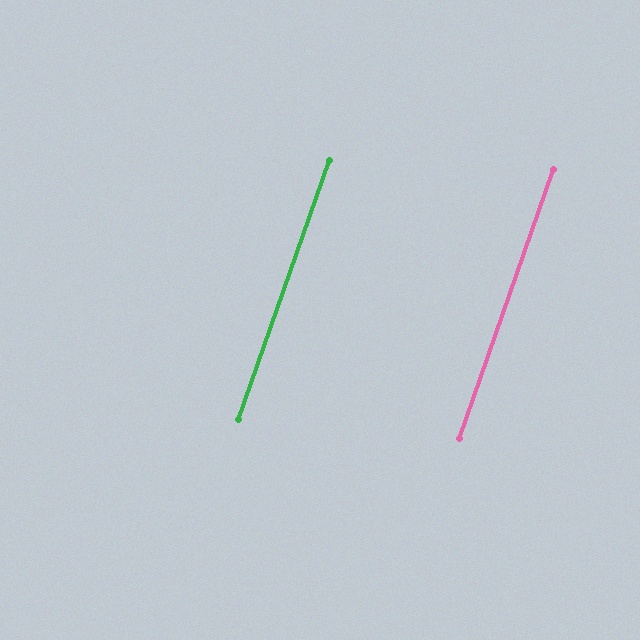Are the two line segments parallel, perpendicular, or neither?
Parallel — their directions differ by only 0.1°.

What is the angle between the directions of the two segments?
Approximately 0 degrees.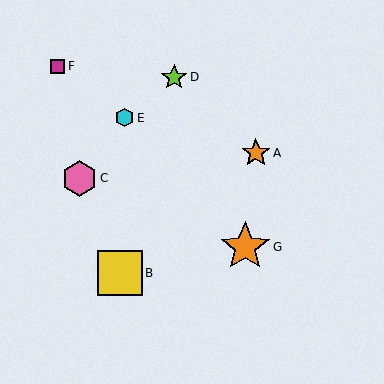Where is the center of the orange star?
The center of the orange star is at (245, 247).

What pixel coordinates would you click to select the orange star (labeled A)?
Click at (256, 153) to select the orange star A.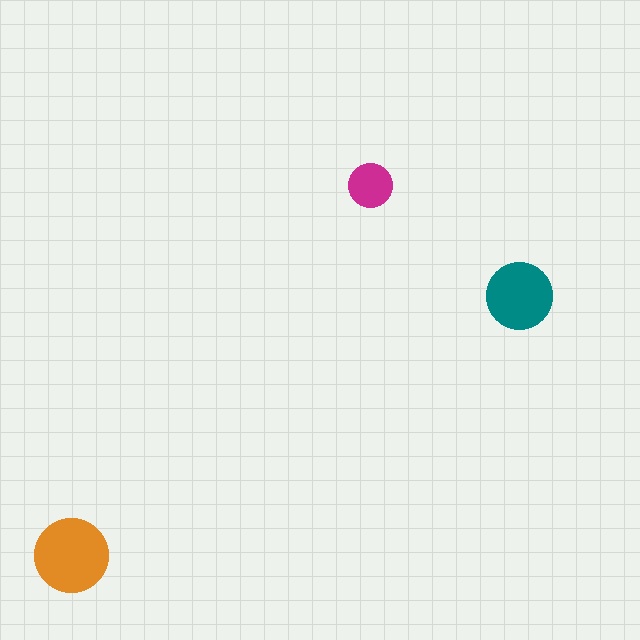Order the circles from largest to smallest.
the orange one, the teal one, the magenta one.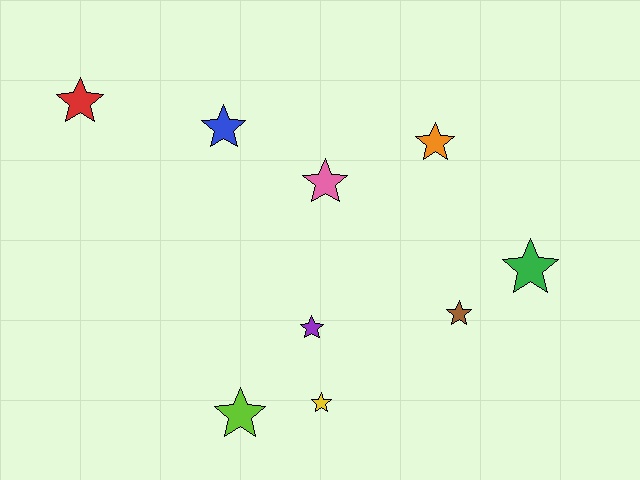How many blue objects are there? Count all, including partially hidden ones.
There is 1 blue object.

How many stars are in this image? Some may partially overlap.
There are 9 stars.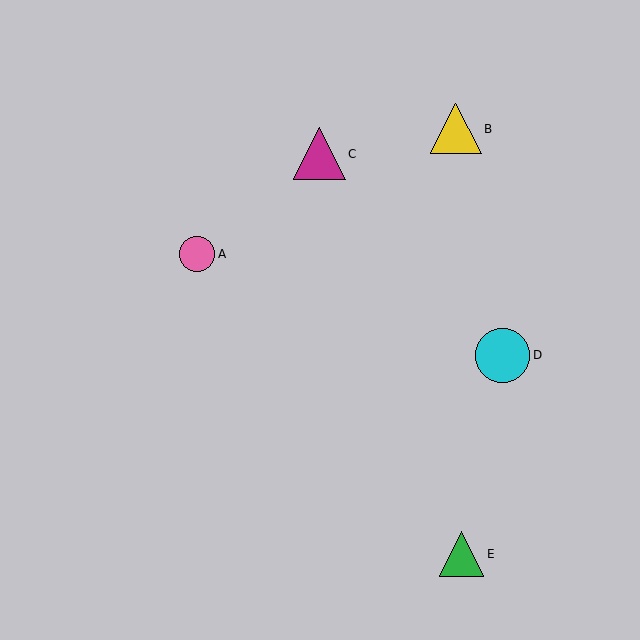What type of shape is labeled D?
Shape D is a cyan circle.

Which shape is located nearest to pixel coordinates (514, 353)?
The cyan circle (labeled D) at (503, 355) is nearest to that location.